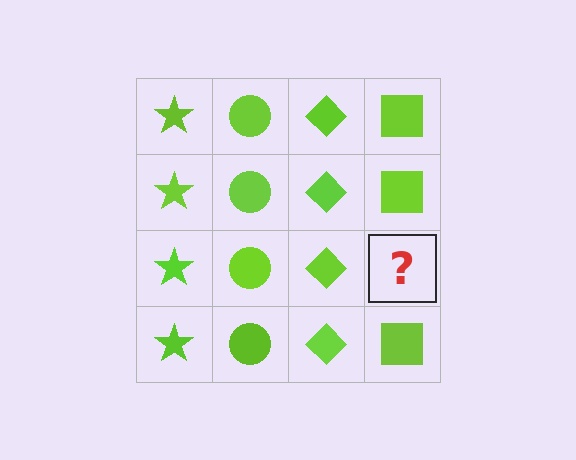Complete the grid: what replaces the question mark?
The question mark should be replaced with a lime square.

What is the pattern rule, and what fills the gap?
The rule is that each column has a consistent shape. The gap should be filled with a lime square.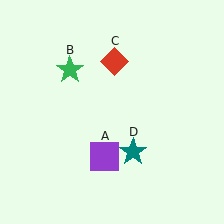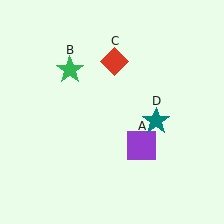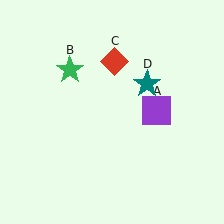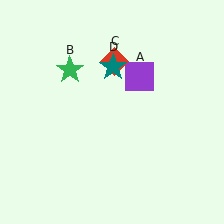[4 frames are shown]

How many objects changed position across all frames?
2 objects changed position: purple square (object A), teal star (object D).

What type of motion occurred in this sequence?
The purple square (object A), teal star (object D) rotated counterclockwise around the center of the scene.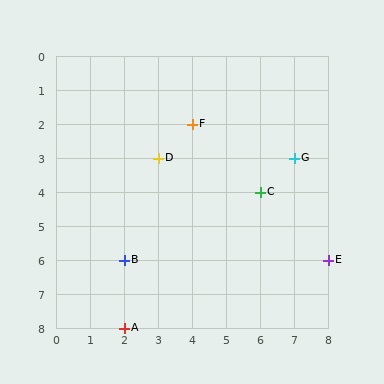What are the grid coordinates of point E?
Point E is at grid coordinates (8, 6).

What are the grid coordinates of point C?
Point C is at grid coordinates (6, 4).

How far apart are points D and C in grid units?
Points D and C are 3 columns and 1 row apart (about 3.2 grid units diagonally).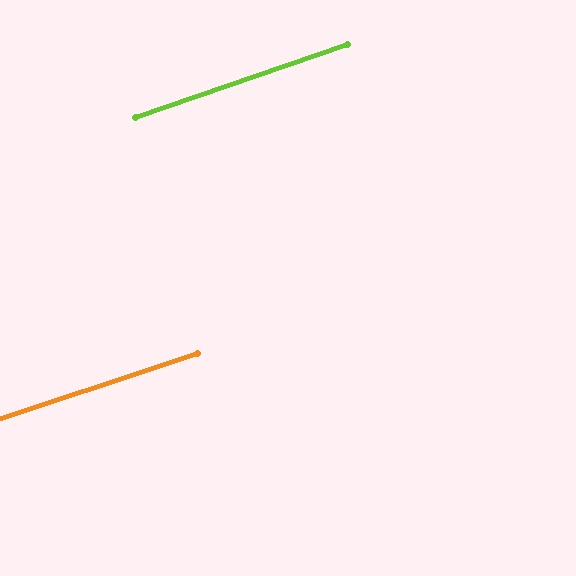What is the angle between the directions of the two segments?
Approximately 1 degree.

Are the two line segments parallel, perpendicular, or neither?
Parallel — their directions differ by only 0.8°.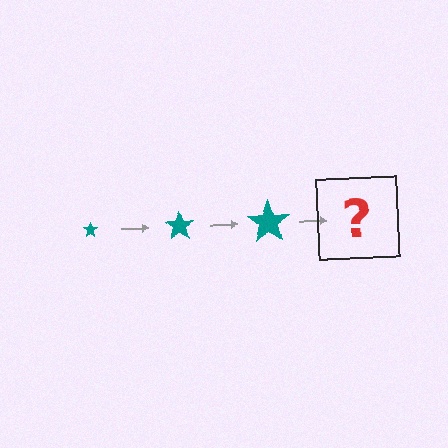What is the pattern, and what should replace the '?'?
The pattern is that the star gets progressively larger each step. The '?' should be a teal star, larger than the previous one.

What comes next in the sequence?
The next element should be a teal star, larger than the previous one.